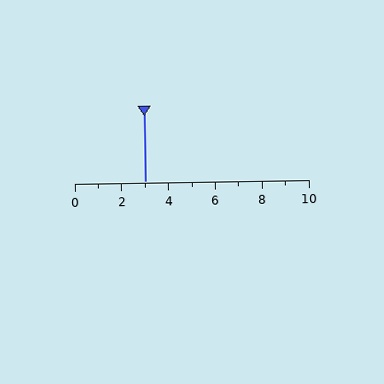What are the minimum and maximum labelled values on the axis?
The axis runs from 0 to 10.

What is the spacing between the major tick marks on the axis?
The major ticks are spaced 2 apart.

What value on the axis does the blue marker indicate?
The marker indicates approximately 3.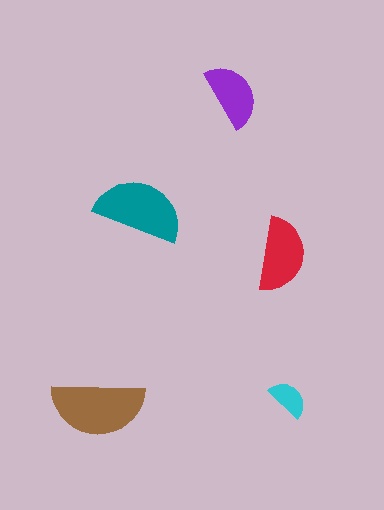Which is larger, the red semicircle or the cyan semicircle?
The red one.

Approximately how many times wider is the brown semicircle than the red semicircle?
About 1.5 times wider.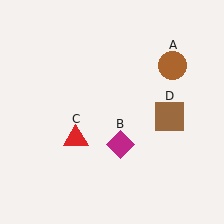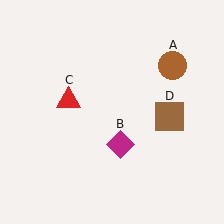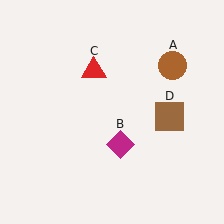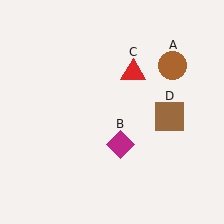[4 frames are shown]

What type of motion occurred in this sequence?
The red triangle (object C) rotated clockwise around the center of the scene.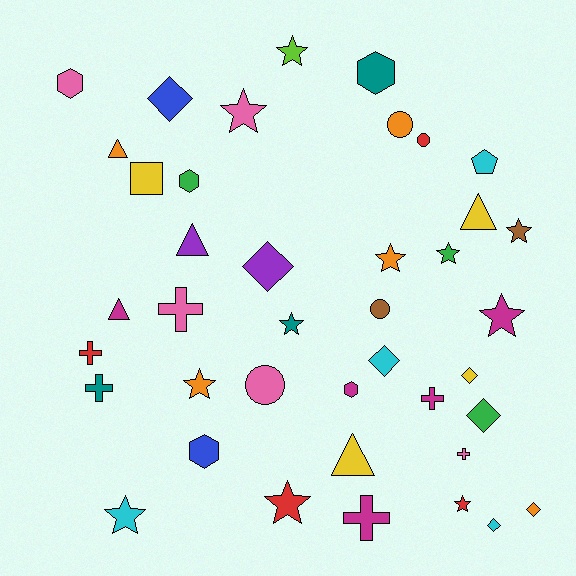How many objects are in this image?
There are 40 objects.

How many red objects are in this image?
There are 4 red objects.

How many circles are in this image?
There are 4 circles.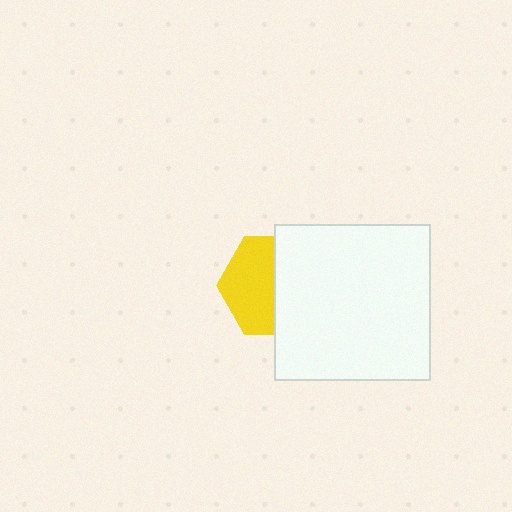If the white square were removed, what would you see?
You would see the complete yellow hexagon.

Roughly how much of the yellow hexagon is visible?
About half of it is visible (roughly 51%).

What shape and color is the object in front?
The object in front is a white square.